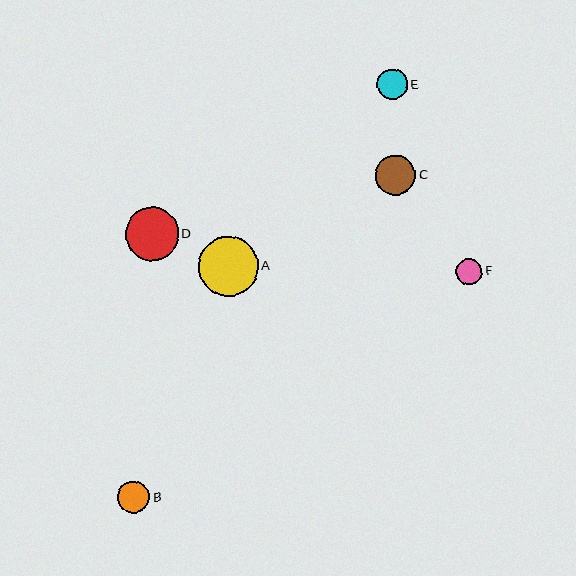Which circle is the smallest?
Circle F is the smallest with a size of approximately 27 pixels.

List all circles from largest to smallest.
From largest to smallest: A, D, C, B, E, F.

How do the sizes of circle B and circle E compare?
Circle B and circle E are approximately the same size.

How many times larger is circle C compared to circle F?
Circle C is approximately 1.5 times the size of circle F.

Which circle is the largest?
Circle A is the largest with a size of approximately 60 pixels.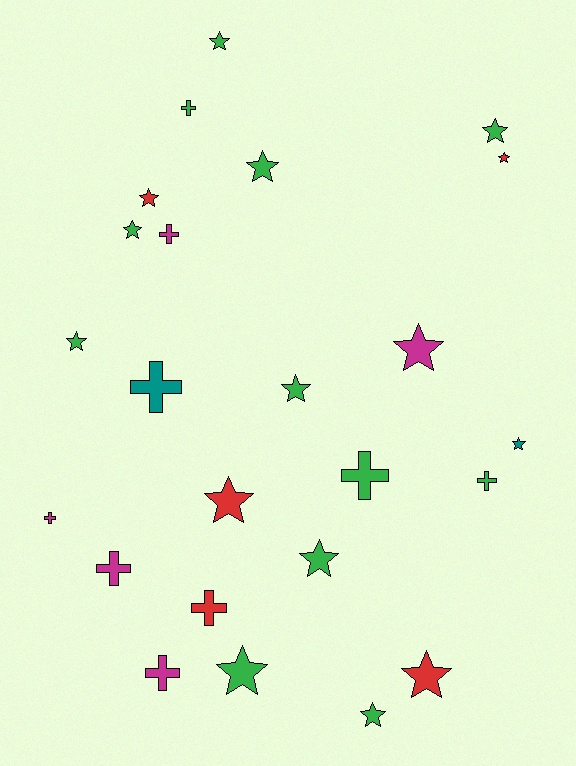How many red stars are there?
There are 4 red stars.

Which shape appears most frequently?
Star, with 15 objects.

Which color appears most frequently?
Green, with 12 objects.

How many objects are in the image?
There are 24 objects.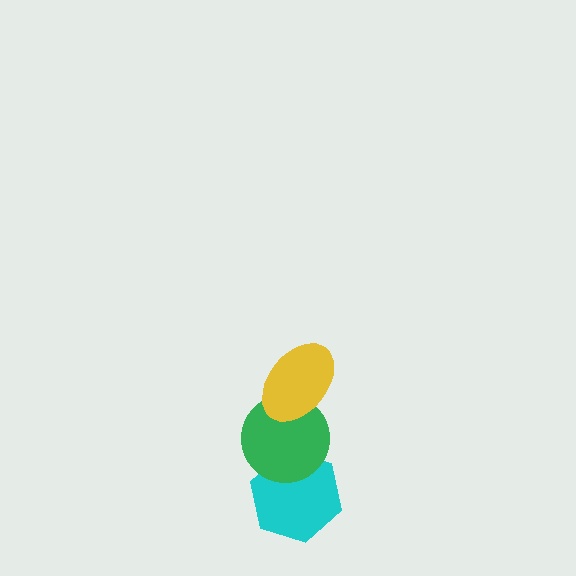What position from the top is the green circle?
The green circle is 2nd from the top.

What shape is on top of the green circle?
The yellow ellipse is on top of the green circle.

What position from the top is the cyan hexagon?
The cyan hexagon is 3rd from the top.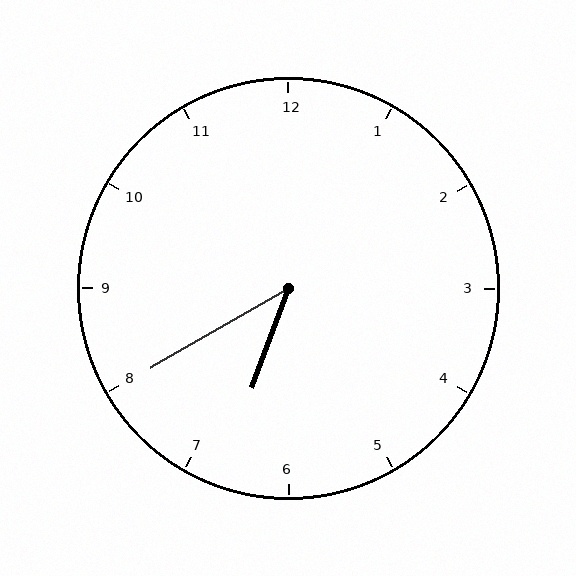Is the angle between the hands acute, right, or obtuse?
It is acute.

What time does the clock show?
6:40.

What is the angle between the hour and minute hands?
Approximately 40 degrees.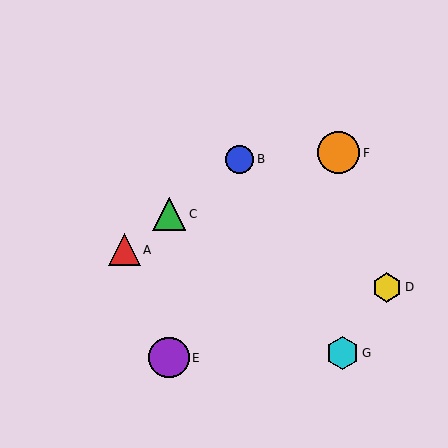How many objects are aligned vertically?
2 objects (C, E) are aligned vertically.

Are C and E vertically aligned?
Yes, both are at x≈169.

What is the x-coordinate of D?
Object D is at x≈387.